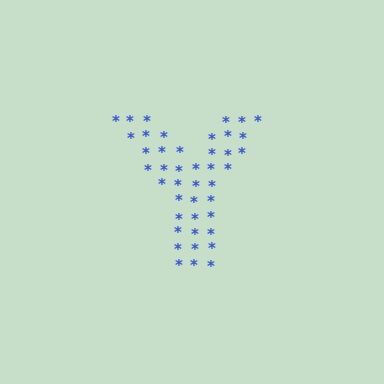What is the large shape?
The large shape is the letter Y.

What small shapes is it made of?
It is made of small asterisks.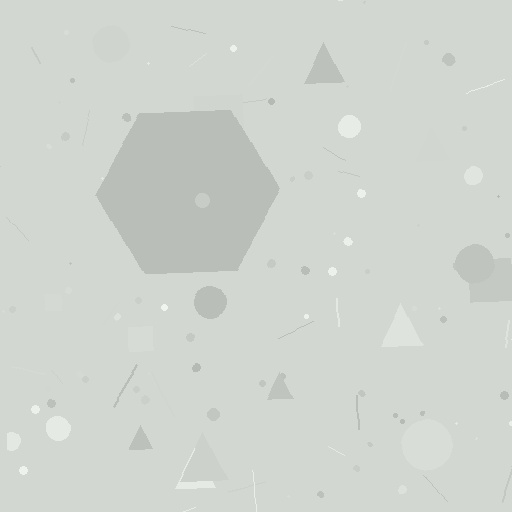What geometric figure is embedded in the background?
A hexagon is embedded in the background.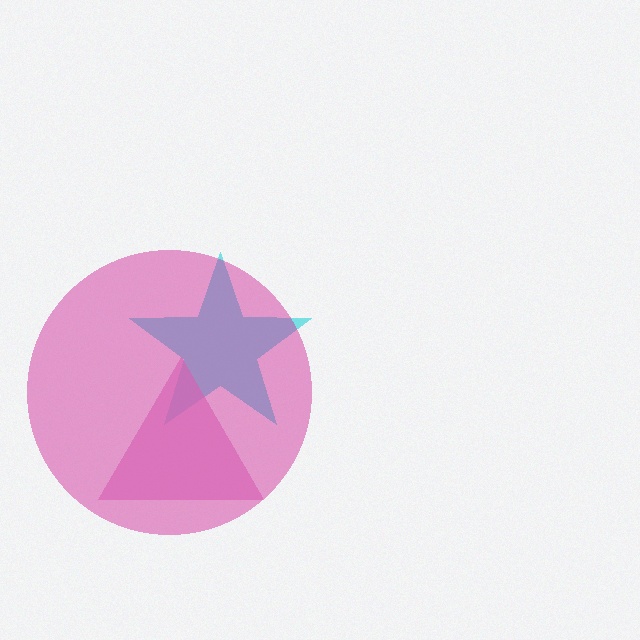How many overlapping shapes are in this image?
There are 3 overlapping shapes in the image.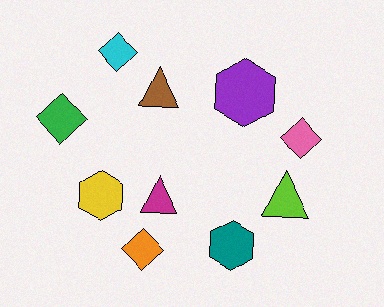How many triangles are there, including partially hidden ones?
There are 3 triangles.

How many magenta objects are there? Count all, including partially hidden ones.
There is 1 magenta object.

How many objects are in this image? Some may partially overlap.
There are 10 objects.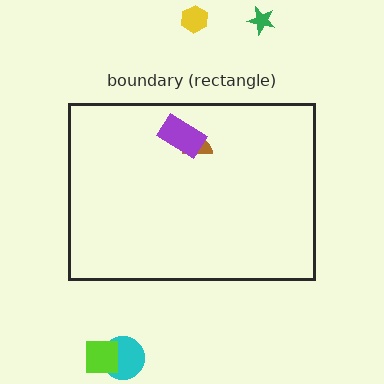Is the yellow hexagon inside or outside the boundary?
Outside.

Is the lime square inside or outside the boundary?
Outside.